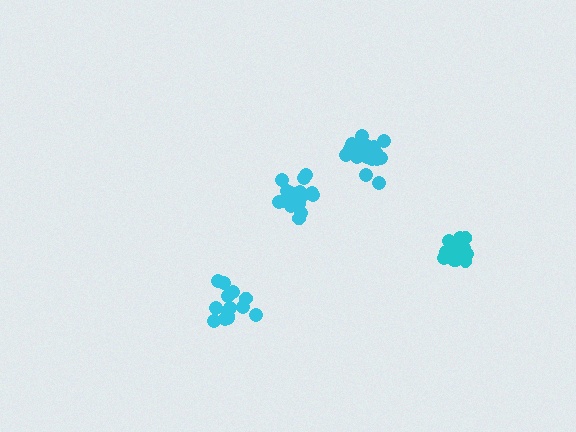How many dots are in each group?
Group 1: 16 dots, Group 2: 15 dots, Group 3: 20 dots, Group 4: 15 dots (66 total).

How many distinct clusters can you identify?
There are 4 distinct clusters.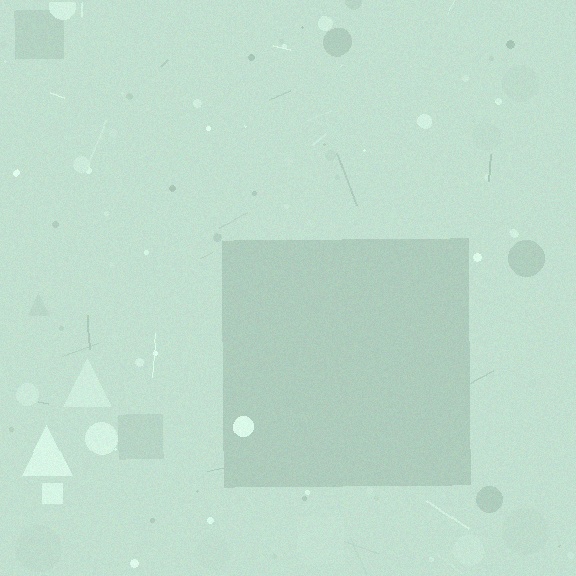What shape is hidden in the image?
A square is hidden in the image.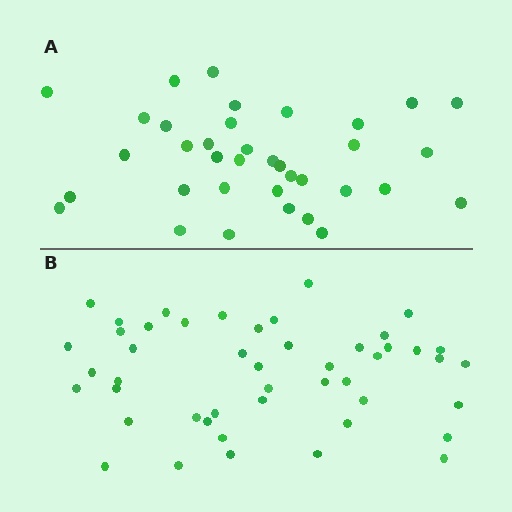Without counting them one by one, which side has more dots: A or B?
Region B (the bottom region) has more dots.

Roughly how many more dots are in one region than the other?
Region B has roughly 12 or so more dots than region A.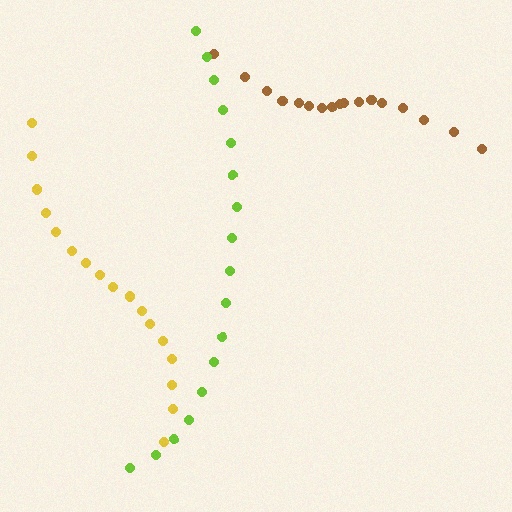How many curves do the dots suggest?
There are 3 distinct paths.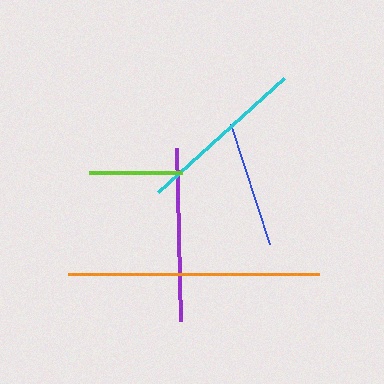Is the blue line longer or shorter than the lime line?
The blue line is longer than the lime line.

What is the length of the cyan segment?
The cyan segment is approximately 171 pixels long.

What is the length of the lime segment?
The lime segment is approximately 94 pixels long.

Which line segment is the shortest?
The lime line is the shortest at approximately 94 pixels.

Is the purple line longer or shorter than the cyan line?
The purple line is longer than the cyan line.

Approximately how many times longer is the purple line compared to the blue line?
The purple line is approximately 1.4 times the length of the blue line.